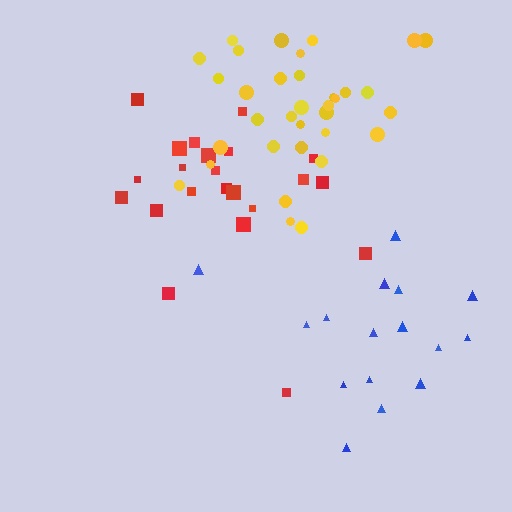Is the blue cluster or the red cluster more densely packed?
Blue.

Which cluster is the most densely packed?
Yellow.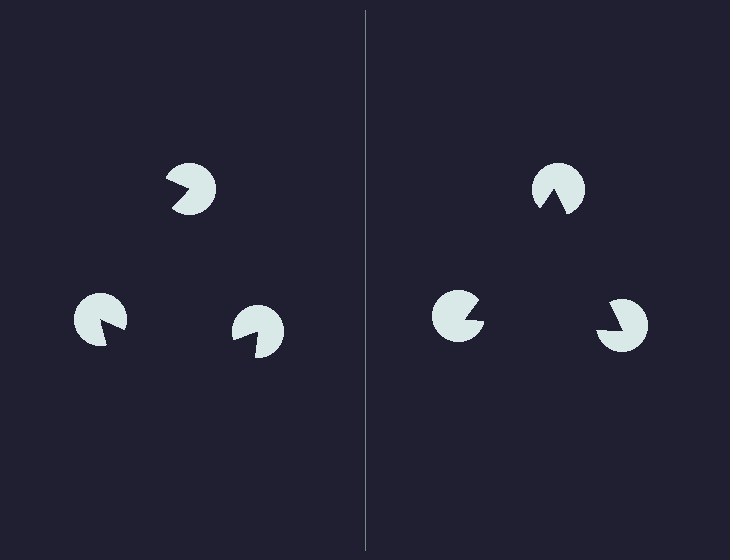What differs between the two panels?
The pac-man discs are positioned identically on both sides; only the wedge orientations differ. On the right they align to a triangle; on the left they are misaligned.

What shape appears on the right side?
An illusory triangle.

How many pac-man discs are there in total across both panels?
6 — 3 on each side.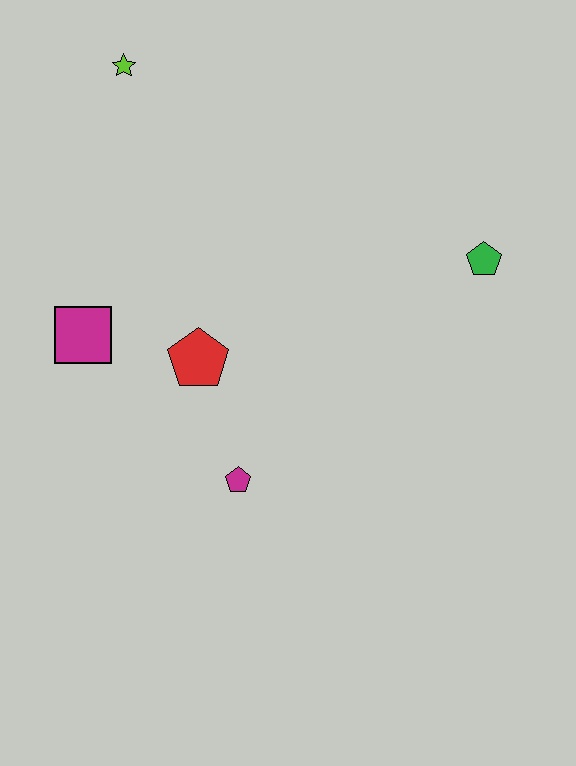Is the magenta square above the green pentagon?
No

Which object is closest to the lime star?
The magenta square is closest to the lime star.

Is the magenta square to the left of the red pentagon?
Yes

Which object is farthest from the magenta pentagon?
The lime star is farthest from the magenta pentagon.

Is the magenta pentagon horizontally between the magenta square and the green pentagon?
Yes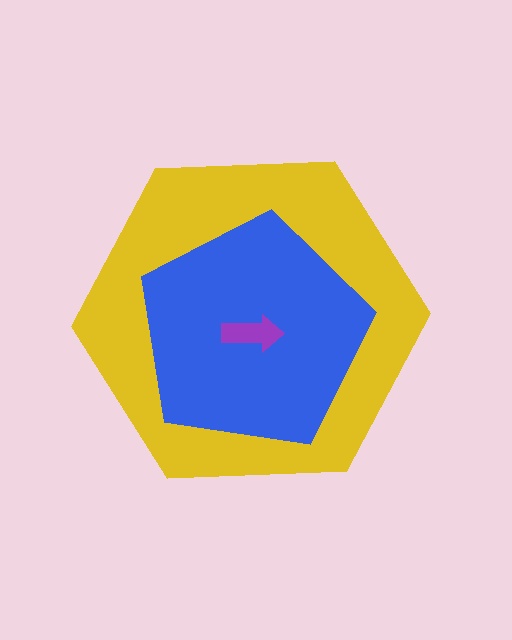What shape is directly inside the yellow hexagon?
The blue pentagon.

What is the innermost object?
The purple arrow.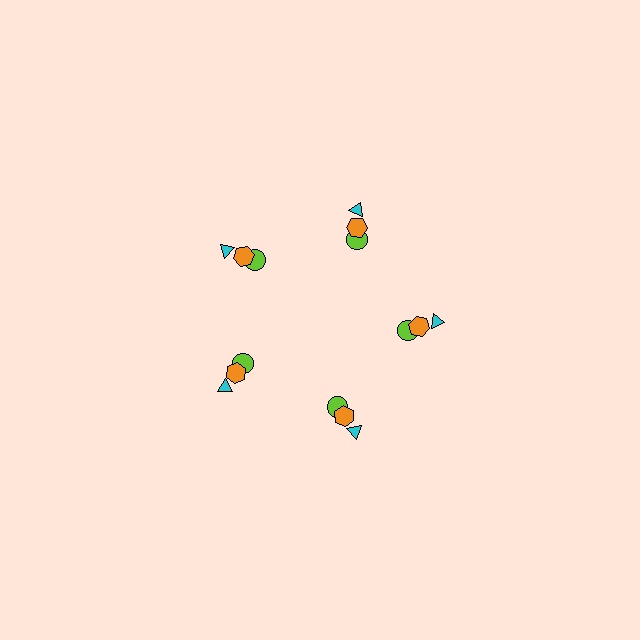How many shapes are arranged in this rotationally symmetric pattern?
There are 15 shapes, arranged in 5 groups of 3.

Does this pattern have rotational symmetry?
Yes, this pattern has 5-fold rotational symmetry. It looks the same after rotating 72 degrees around the center.